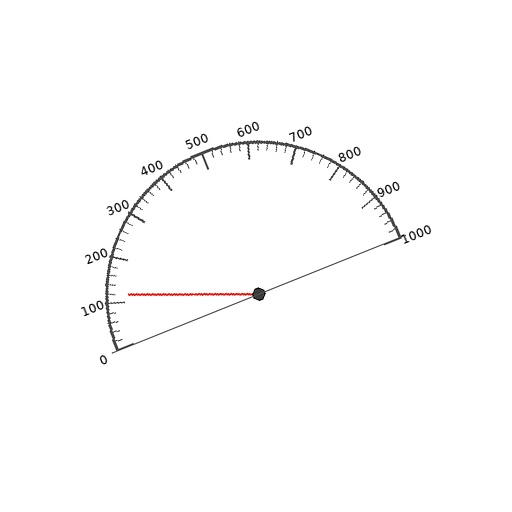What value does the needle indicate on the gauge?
The needle indicates approximately 120.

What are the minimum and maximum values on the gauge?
The gauge ranges from 0 to 1000.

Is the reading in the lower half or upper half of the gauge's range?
The reading is in the lower half of the range (0 to 1000).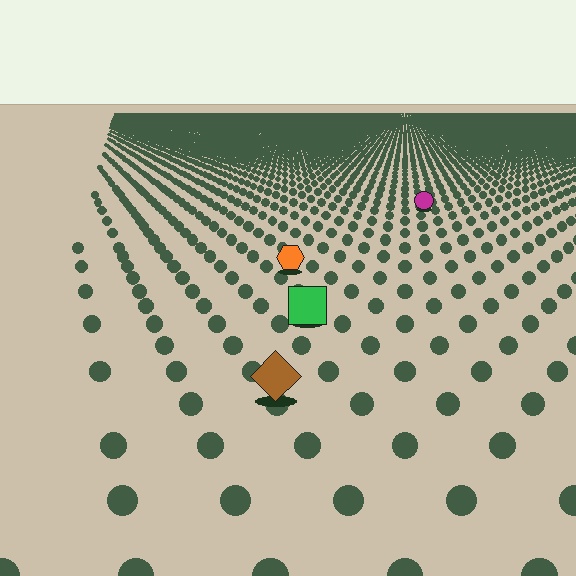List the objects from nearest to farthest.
From nearest to farthest: the brown diamond, the green square, the orange hexagon, the magenta circle.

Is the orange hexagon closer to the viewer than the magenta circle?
Yes. The orange hexagon is closer — you can tell from the texture gradient: the ground texture is coarser near it.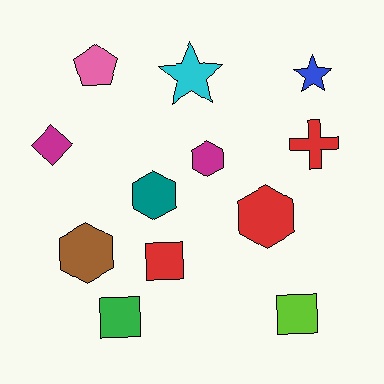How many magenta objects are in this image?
There are 2 magenta objects.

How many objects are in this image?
There are 12 objects.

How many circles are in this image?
There are no circles.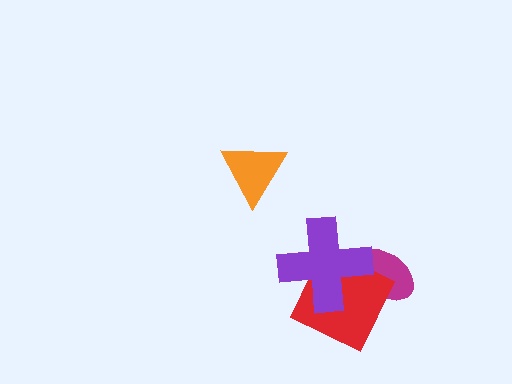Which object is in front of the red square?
The purple cross is in front of the red square.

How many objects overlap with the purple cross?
2 objects overlap with the purple cross.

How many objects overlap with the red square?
2 objects overlap with the red square.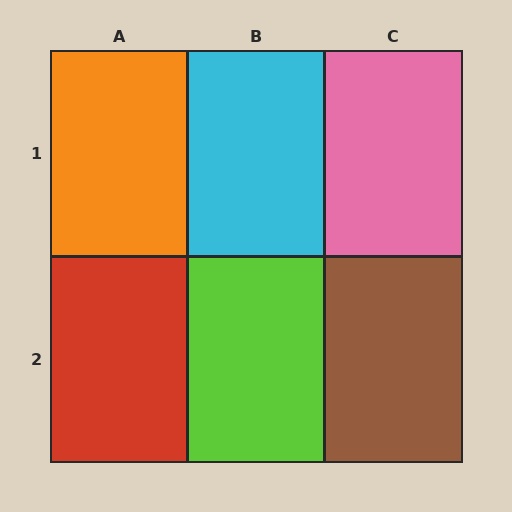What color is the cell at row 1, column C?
Pink.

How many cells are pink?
1 cell is pink.